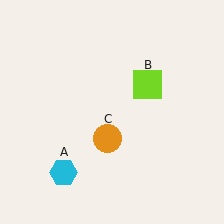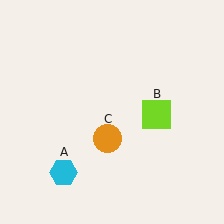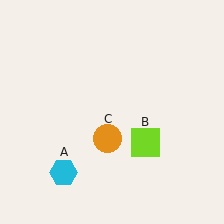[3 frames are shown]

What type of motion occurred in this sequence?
The lime square (object B) rotated clockwise around the center of the scene.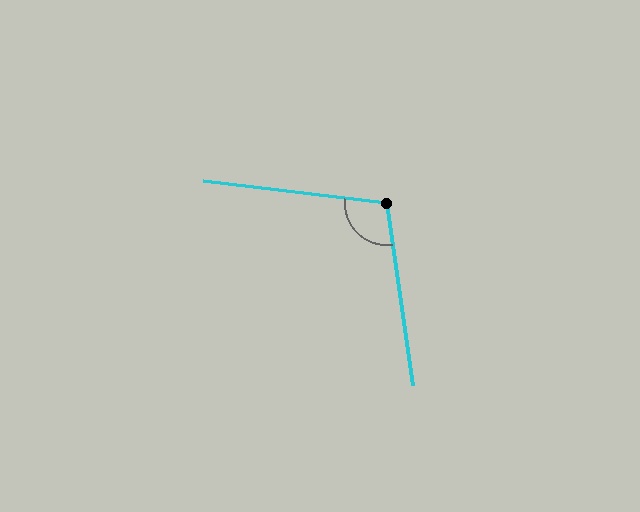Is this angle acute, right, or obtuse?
It is obtuse.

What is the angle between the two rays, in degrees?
Approximately 105 degrees.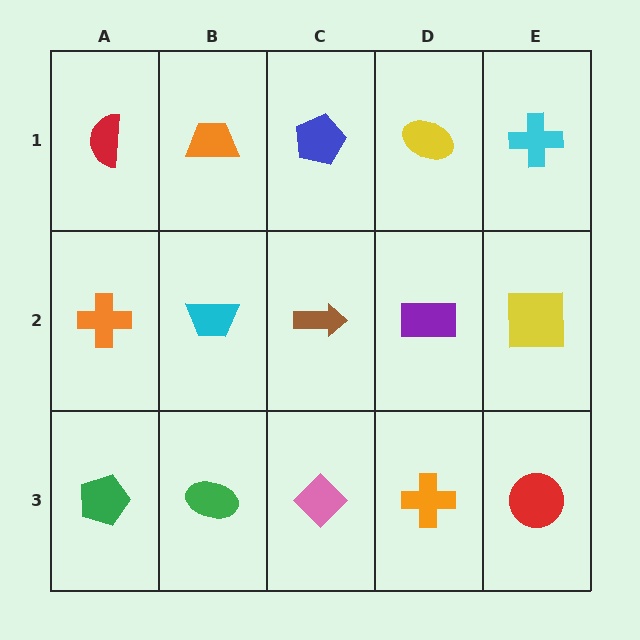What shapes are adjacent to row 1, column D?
A purple rectangle (row 2, column D), a blue pentagon (row 1, column C), a cyan cross (row 1, column E).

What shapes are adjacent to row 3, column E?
A yellow square (row 2, column E), an orange cross (row 3, column D).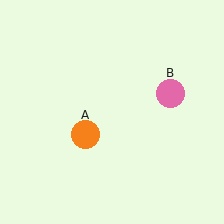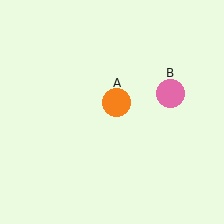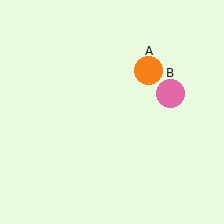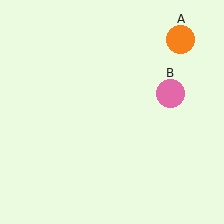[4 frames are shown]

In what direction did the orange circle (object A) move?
The orange circle (object A) moved up and to the right.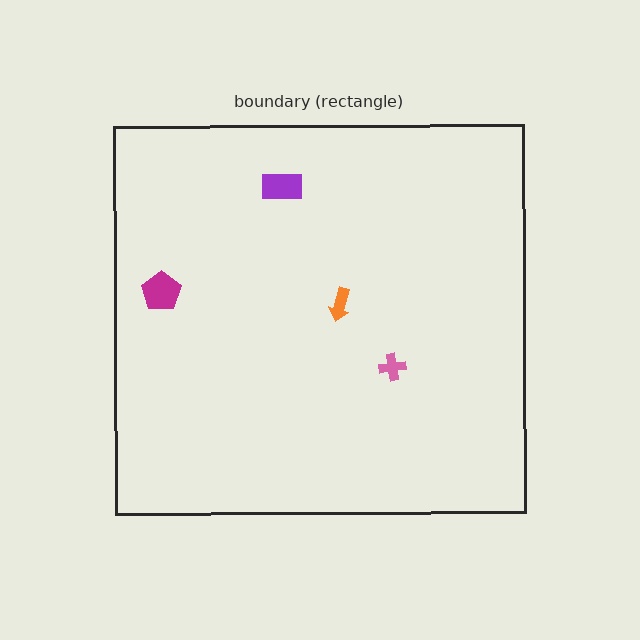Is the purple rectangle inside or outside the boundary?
Inside.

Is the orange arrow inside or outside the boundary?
Inside.